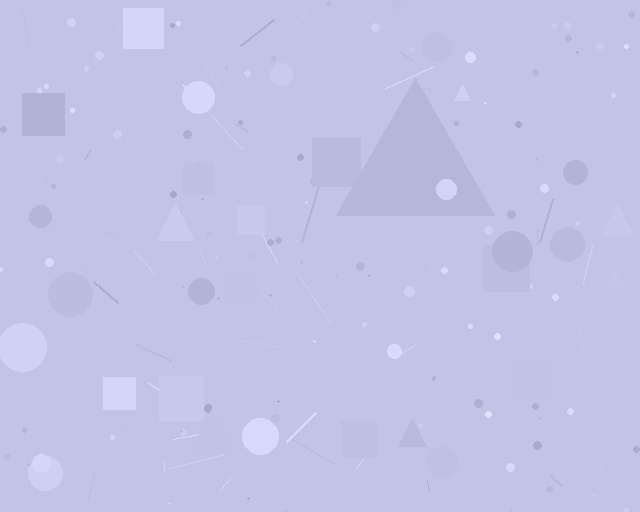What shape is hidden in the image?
A triangle is hidden in the image.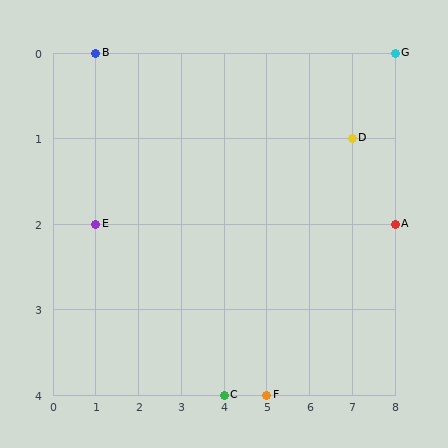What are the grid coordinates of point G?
Point G is at grid coordinates (8, 0).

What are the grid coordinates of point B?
Point B is at grid coordinates (1, 0).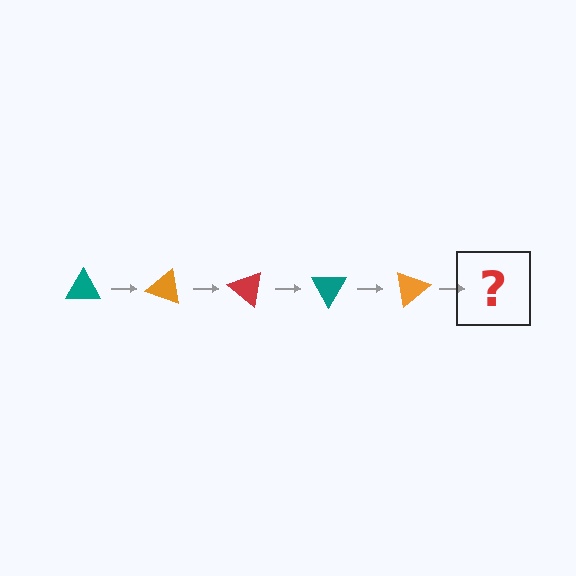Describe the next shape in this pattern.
It should be a red triangle, rotated 100 degrees from the start.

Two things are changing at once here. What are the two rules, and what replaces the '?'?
The two rules are that it rotates 20 degrees each step and the color cycles through teal, orange, and red. The '?' should be a red triangle, rotated 100 degrees from the start.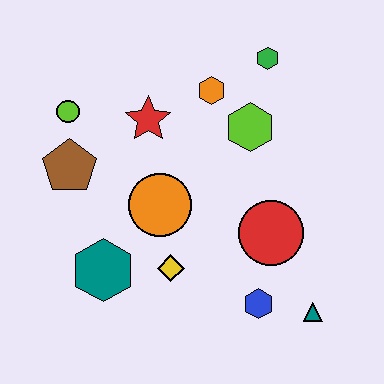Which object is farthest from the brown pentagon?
The teal triangle is farthest from the brown pentagon.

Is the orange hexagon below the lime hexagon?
No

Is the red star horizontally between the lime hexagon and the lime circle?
Yes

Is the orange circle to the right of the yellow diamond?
No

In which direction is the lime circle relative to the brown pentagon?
The lime circle is above the brown pentagon.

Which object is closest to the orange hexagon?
The lime hexagon is closest to the orange hexagon.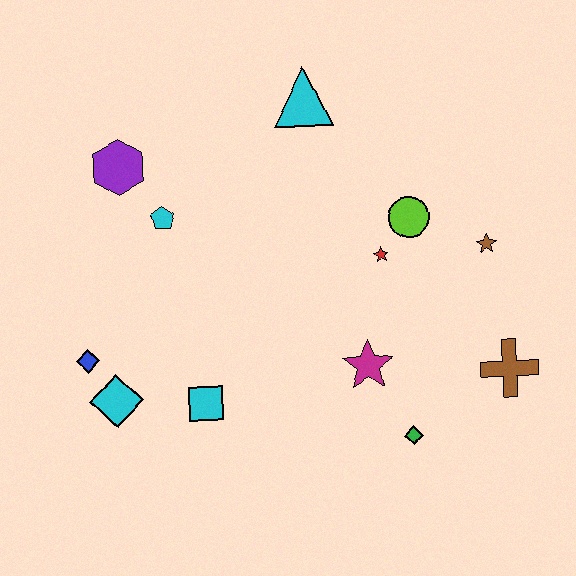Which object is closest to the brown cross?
The green diamond is closest to the brown cross.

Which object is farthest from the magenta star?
The purple hexagon is farthest from the magenta star.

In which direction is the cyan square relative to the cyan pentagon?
The cyan square is below the cyan pentagon.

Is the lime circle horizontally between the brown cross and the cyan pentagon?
Yes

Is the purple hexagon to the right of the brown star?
No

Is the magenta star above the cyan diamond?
Yes